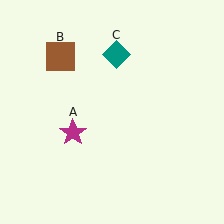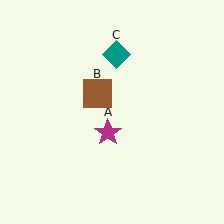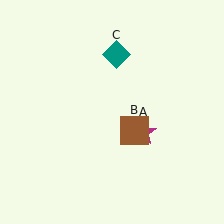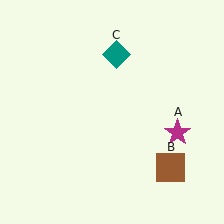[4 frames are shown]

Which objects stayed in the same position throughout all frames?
Teal diamond (object C) remained stationary.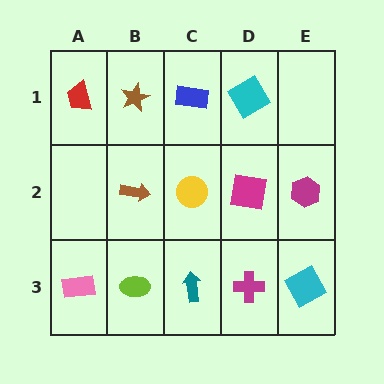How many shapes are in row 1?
4 shapes.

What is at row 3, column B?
A lime ellipse.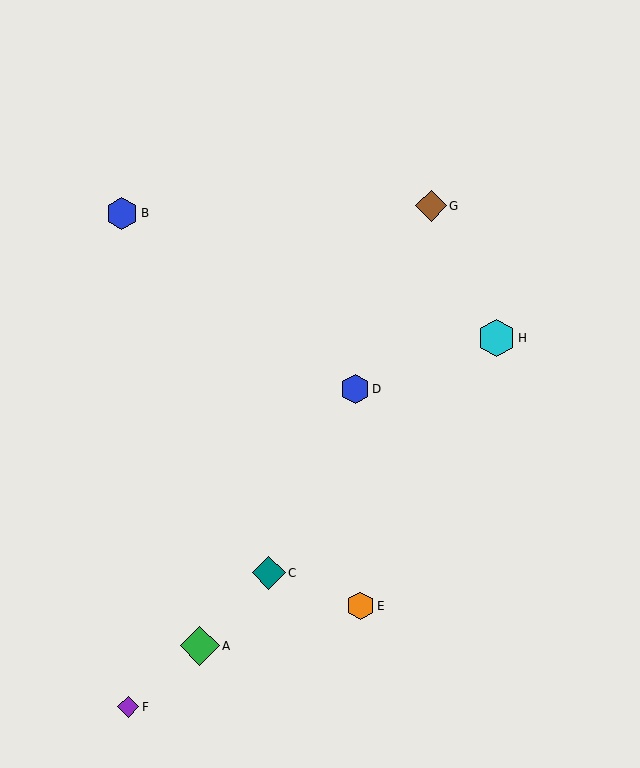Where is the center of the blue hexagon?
The center of the blue hexagon is at (355, 389).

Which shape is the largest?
The green diamond (labeled A) is the largest.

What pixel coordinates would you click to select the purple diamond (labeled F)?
Click at (128, 707) to select the purple diamond F.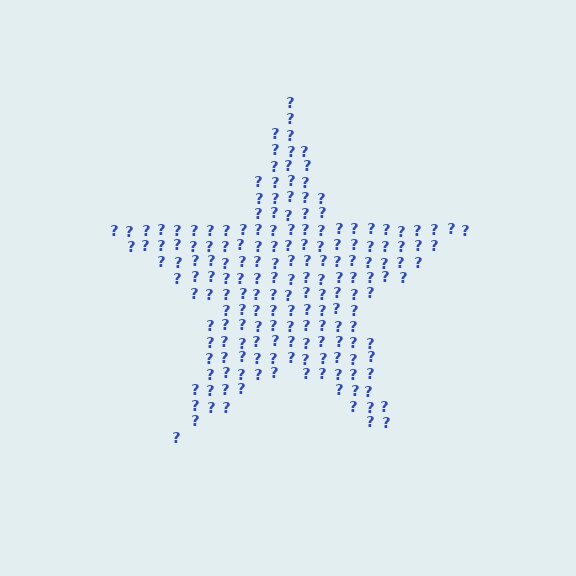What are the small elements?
The small elements are question marks.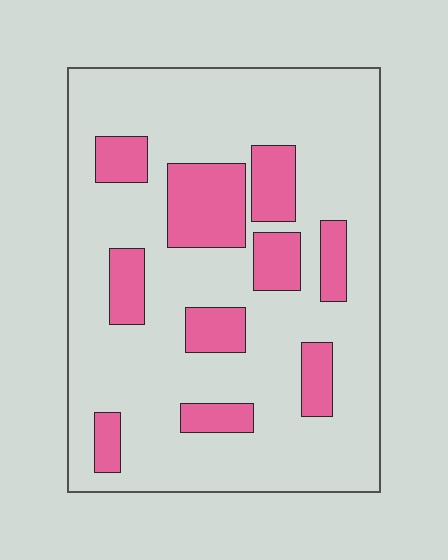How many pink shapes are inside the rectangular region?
10.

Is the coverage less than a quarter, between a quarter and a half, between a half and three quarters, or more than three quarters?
Less than a quarter.